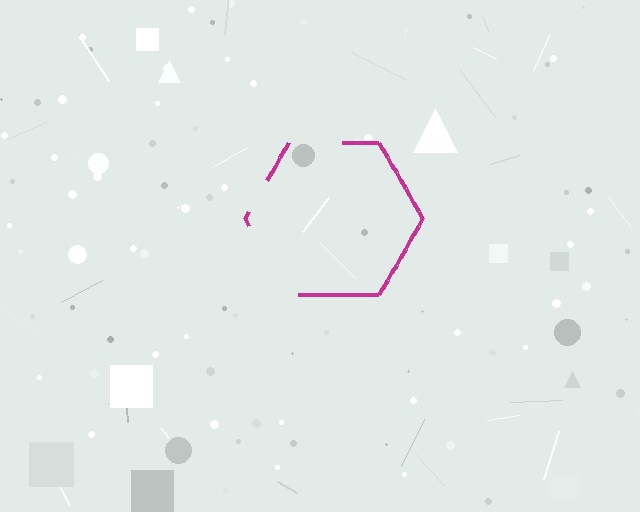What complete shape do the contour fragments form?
The contour fragments form a hexagon.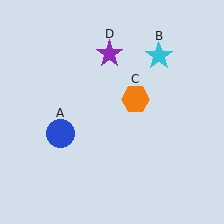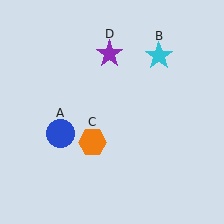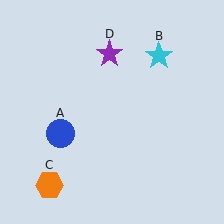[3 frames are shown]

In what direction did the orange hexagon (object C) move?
The orange hexagon (object C) moved down and to the left.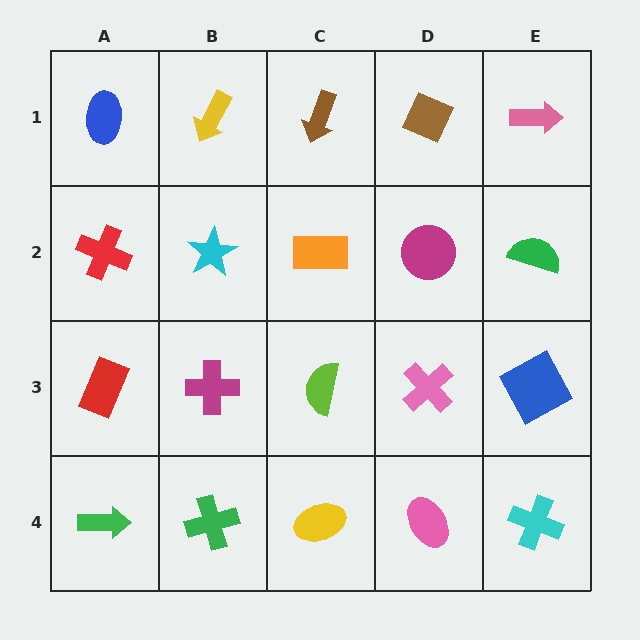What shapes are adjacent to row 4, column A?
A red rectangle (row 3, column A), a green cross (row 4, column B).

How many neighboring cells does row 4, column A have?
2.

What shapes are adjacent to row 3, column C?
An orange rectangle (row 2, column C), a yellow ellipse (row 4, column C), a magenta cross (row 3, column B), a pink cross (row 3, column D).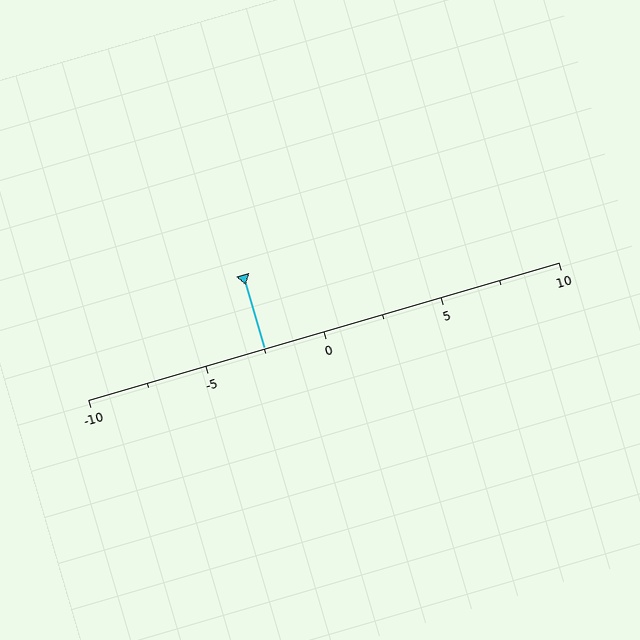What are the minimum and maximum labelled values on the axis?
The axis runs from -10 to 10.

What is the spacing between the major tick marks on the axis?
The major ticks are spaced 5 apart.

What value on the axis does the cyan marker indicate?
The marker indicates approximately -2.5.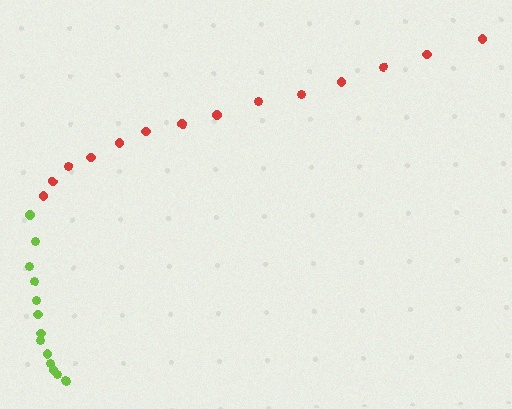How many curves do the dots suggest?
There are 2 distinct paths.